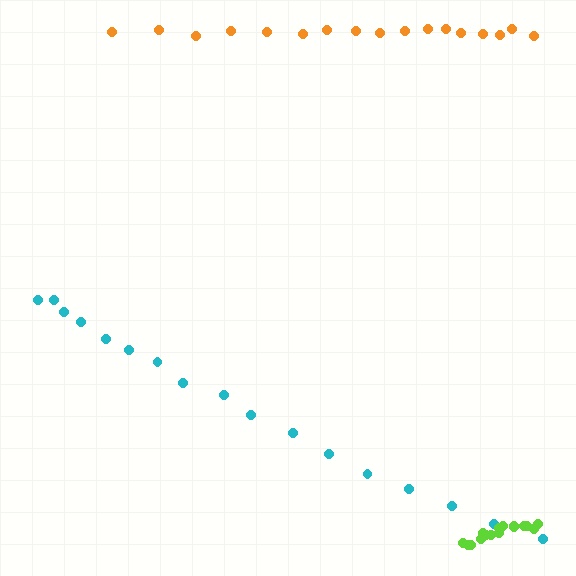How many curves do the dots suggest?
There are 3 distinct paths.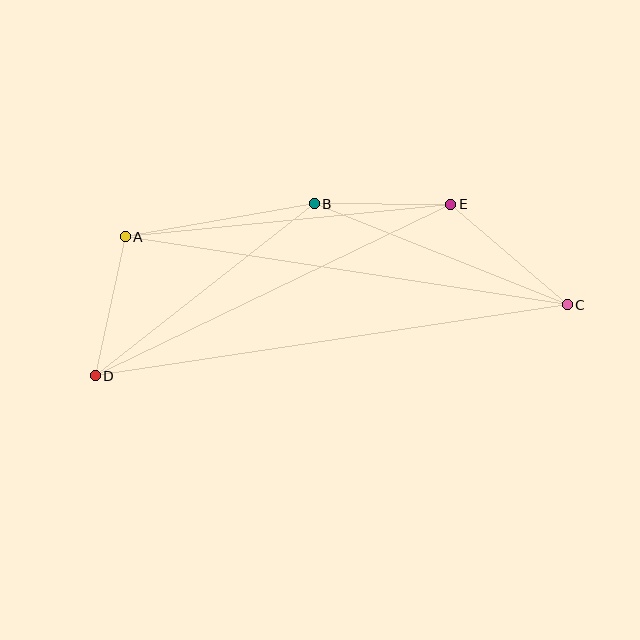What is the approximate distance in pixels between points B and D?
The distance between B and D is approximately 279 pixels.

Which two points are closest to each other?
Points B and E are closest to each other.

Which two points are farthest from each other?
Points C and D are farthest from each other.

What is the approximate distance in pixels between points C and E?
The distance between C and E is approximately 154 pixels.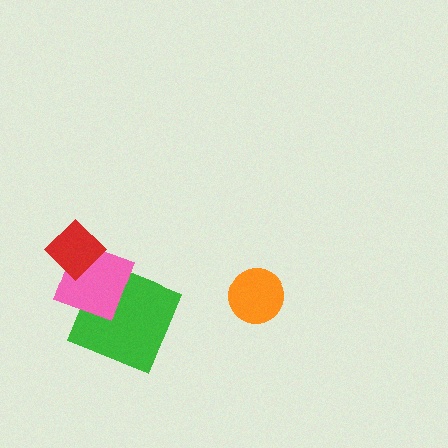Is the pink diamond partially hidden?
Yes, it is partially covered by another shape.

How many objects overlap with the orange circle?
0 objects overlap with the orange circle.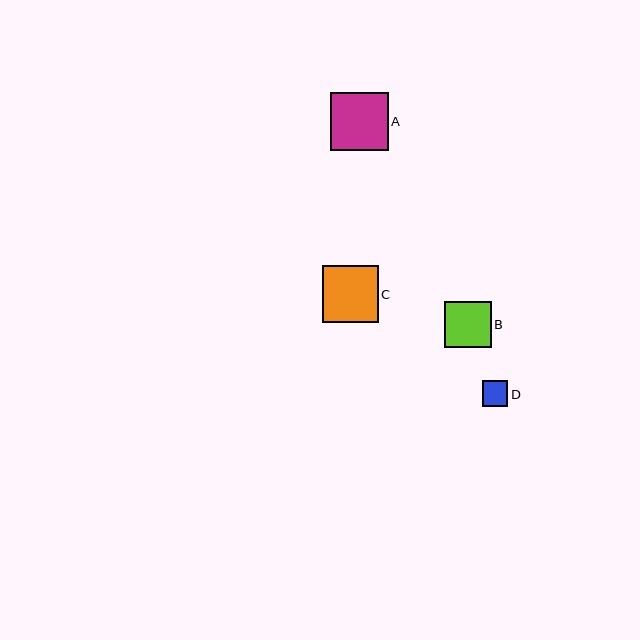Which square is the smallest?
Square D is the smallest with a size of approximately 26 pixels.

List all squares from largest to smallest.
From largest to smallest: A, C, B, D.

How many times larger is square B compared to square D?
Square B is approximately 1.8 times the size of square D.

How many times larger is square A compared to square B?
Square A is approximately 1.2 times the size of square B.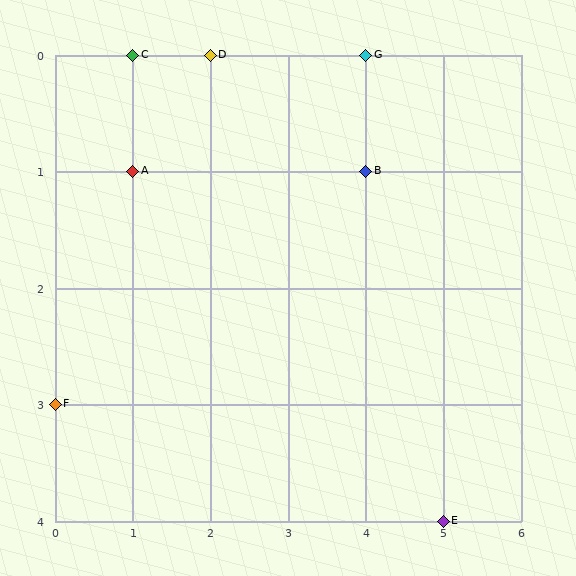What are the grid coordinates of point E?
Point E is at grid coordinates (5, 4).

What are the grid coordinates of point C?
Point C is at grid coordinates (1, 0).